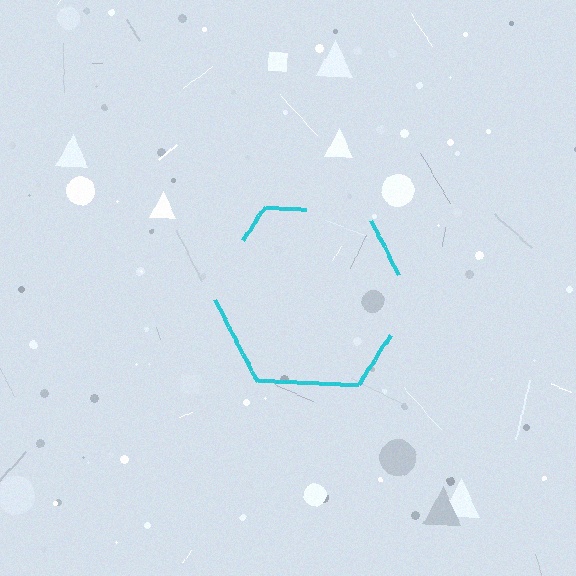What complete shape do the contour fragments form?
The contour fragments form a hexagon.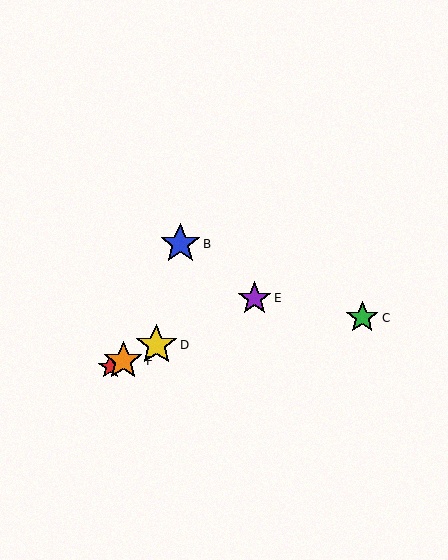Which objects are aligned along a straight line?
Objects A, D, E, F are aligned along a straight line.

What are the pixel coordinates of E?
Object E is at (255, 298).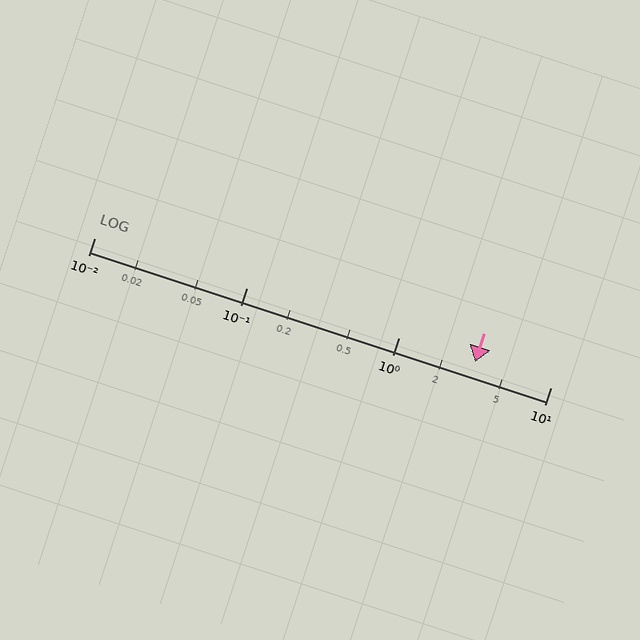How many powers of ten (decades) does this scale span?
The scale spans 3 decades, from 0.01 to 10.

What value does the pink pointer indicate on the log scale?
The pointer indicates approximately 3.2.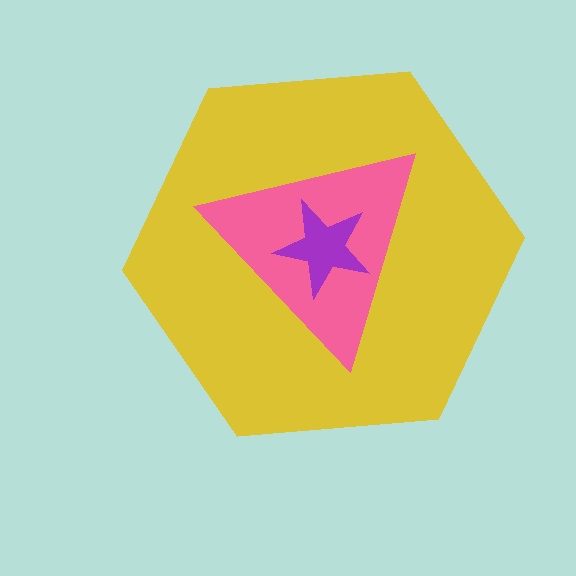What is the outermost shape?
The yellow hexagon.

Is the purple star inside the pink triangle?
Yes.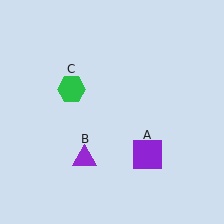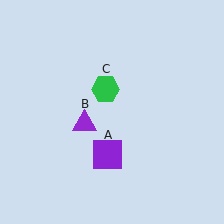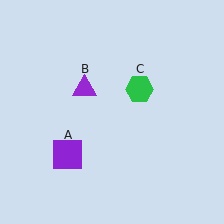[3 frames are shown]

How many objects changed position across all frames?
3 objects changed position: purple square (object A), purple triangle (object B), green hexagon (object C).